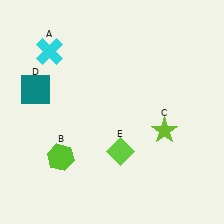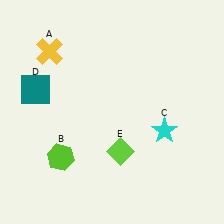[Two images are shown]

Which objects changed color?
A changed from cyan to yellow. C changed from lime to cyan.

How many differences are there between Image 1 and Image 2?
There are 2 differences between the two images.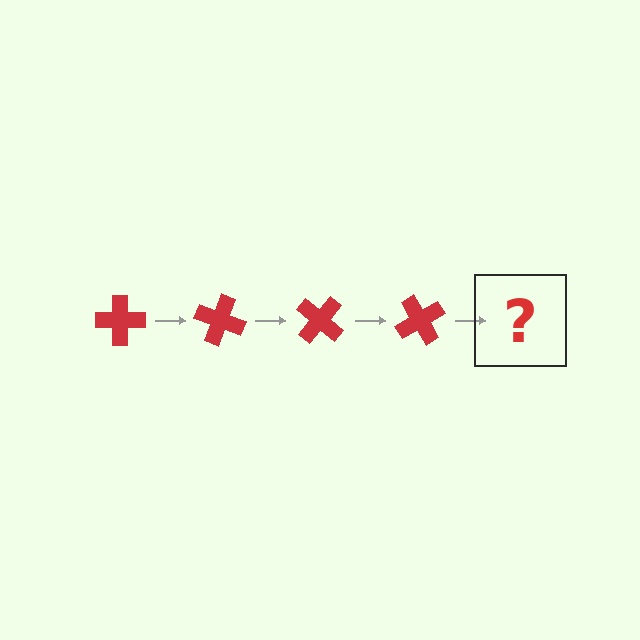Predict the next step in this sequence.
The next step is a red cross rotated 80 degrees.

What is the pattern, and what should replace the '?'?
The pattern is that the cross rotates 20 degrees each step. The '?' should be a red cross rotated 80 degrees.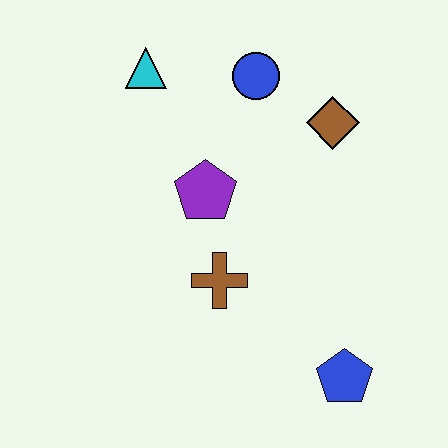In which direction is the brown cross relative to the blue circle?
The brown cross is below the blue circle.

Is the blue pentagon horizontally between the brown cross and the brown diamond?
No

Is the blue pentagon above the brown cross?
No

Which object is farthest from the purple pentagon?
The blue pentagon is farthest from the purple pentagon.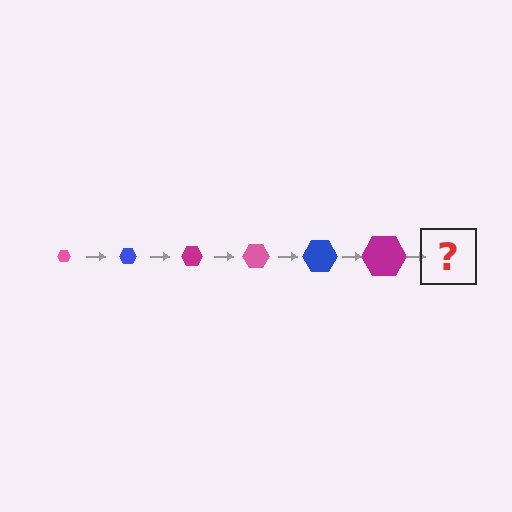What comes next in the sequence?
The next element should be a pink hexagon, larger than the previous one.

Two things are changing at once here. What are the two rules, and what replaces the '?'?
The two rules are that the hexagon grows larger each step and the color cycles through pink, blue, and magenta. The '?' should be a pink hexagon, larger than the previous one.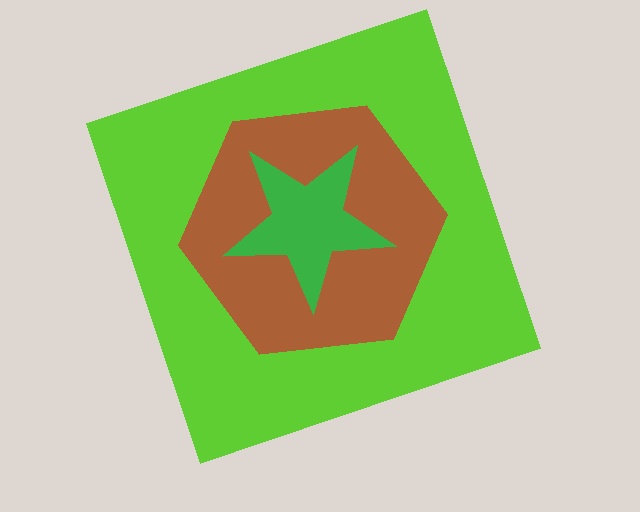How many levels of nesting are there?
3.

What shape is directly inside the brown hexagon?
The green star.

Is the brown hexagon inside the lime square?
Yes.